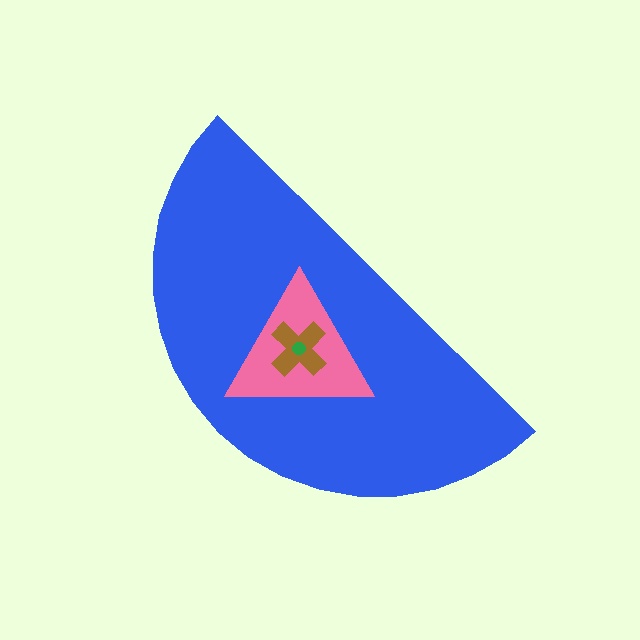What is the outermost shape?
The blue semicircle.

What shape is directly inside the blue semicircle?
The pink triangle.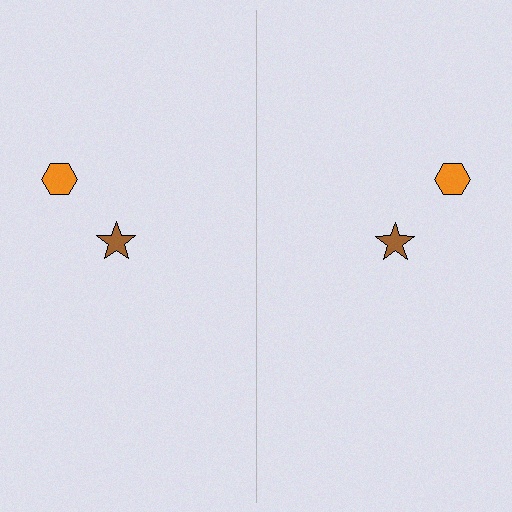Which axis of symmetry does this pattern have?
The pattern has a vertical axis of symmetry running through the center of the image.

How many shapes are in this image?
There are 4 shapes in this image.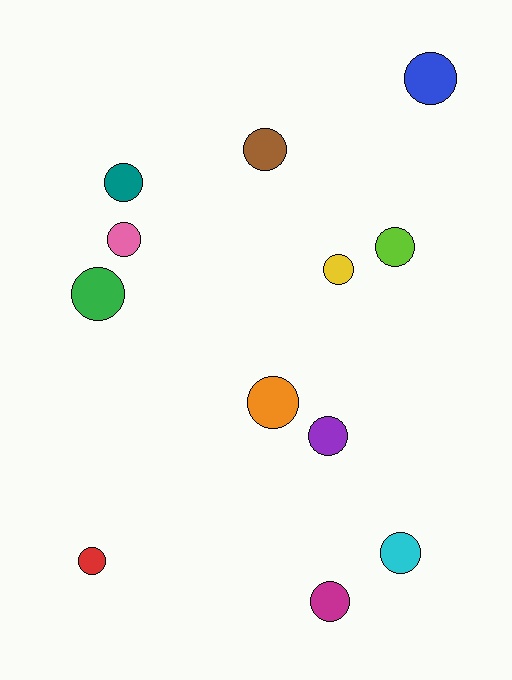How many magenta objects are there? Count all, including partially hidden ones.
There is 1 magenta object.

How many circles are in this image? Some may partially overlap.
There are 12 circles.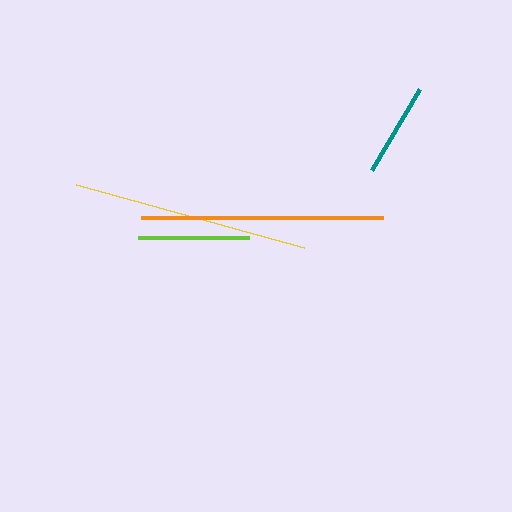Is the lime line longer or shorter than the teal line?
The lime line is longer than the teal line.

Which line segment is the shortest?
The teal line is the shortest at approximately 94 pixels.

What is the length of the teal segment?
The teal segment is approximately 94 pixels long.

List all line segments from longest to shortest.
From longest to shortest: orange, yellow, lime, teal.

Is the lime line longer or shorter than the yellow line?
The yellow line is longer than the lime line.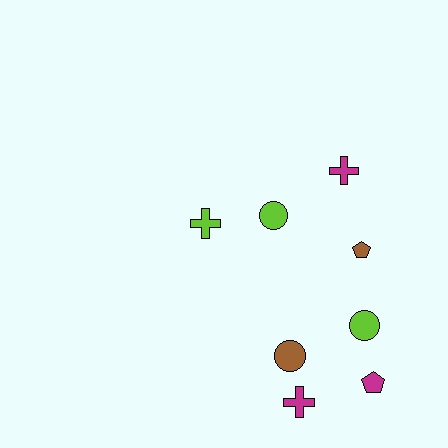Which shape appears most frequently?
Cross, with 3 objects.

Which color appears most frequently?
Lime, with 3 objects.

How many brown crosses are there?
There are no brown crosses.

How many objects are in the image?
There are 8 objects.